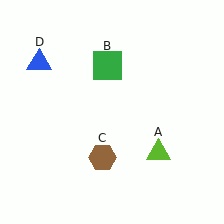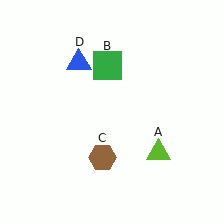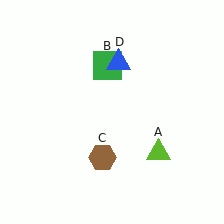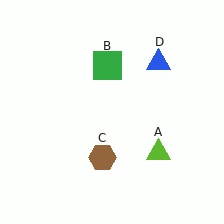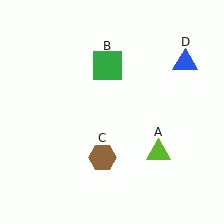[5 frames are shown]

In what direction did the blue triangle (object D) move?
The blue triangle (object D) moved right.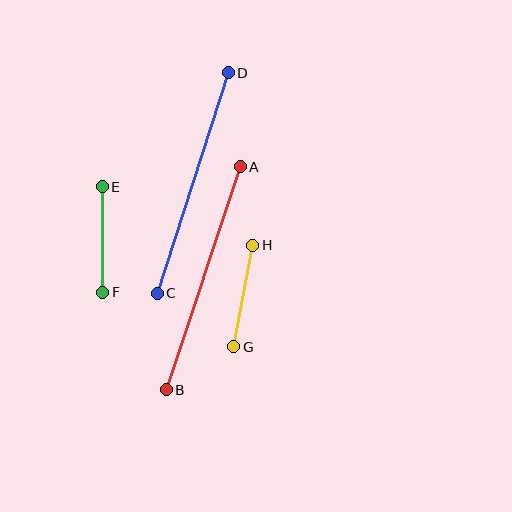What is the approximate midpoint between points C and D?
The midpoint is at approximately (193, 183) pixels.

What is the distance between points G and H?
The distance is approximately 103 pixels.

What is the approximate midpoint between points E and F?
The midpoint is at approximately (103, 240) pixels.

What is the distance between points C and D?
The distance is approximately 232 pixels.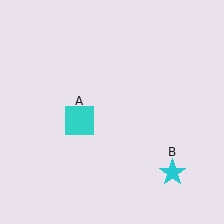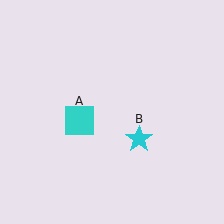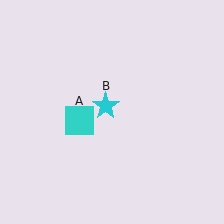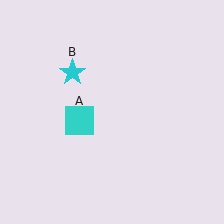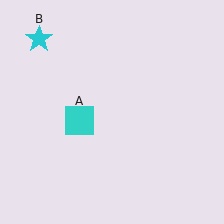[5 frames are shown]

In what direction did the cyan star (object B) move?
The cyan star (object B) moved up and to the left.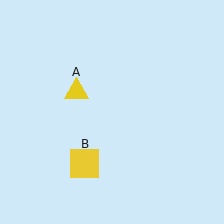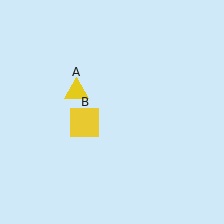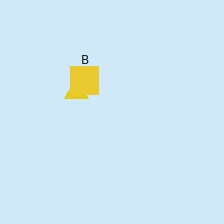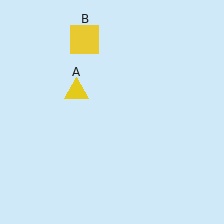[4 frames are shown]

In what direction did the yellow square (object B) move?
The yellow square (object B) moved up.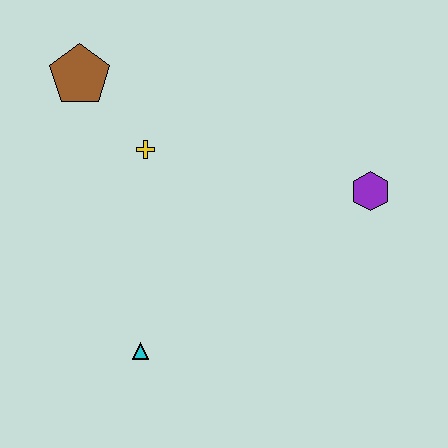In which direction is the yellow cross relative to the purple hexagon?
The yellow cross is to the left of the purple hexagon.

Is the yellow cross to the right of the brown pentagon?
Yes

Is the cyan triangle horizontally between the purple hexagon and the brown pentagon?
Yes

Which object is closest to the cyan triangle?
The yellow cross is closest to the cyan triangle.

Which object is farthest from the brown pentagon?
The purple hexagon is farthest from the brown pentagon.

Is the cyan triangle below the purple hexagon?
Yes